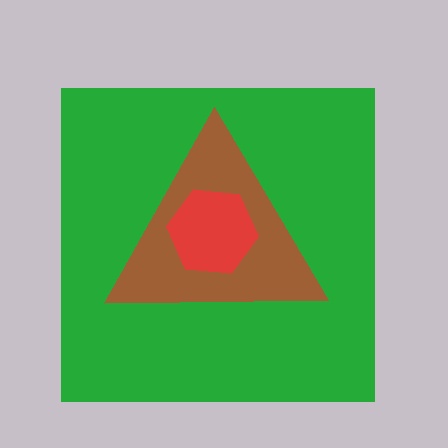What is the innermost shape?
The red hexagon.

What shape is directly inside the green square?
The brown triangle.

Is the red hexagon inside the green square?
Yes.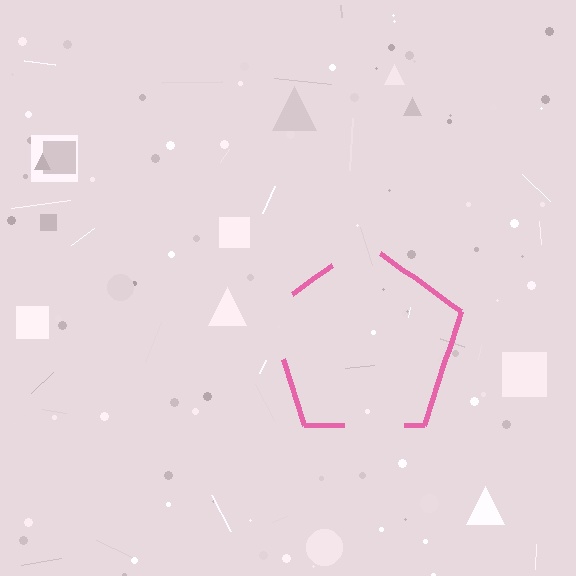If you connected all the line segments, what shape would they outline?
They would outline a pentagon.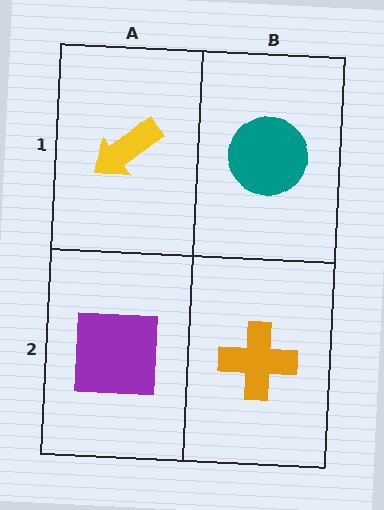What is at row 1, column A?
A yellow arrow.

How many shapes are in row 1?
2 shapes.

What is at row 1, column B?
A teal circle.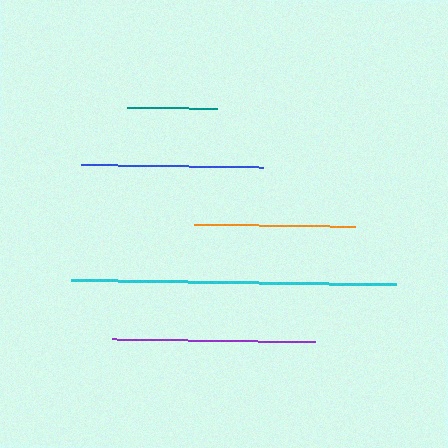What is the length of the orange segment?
The orange segment is approximately 161 pixels long.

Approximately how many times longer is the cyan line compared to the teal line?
The cyan line is approximately 3.6 times the length of the teal line.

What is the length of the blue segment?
The blue segment is approximately 182 pixels long.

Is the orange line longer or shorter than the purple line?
The purple line is longer than the orange line.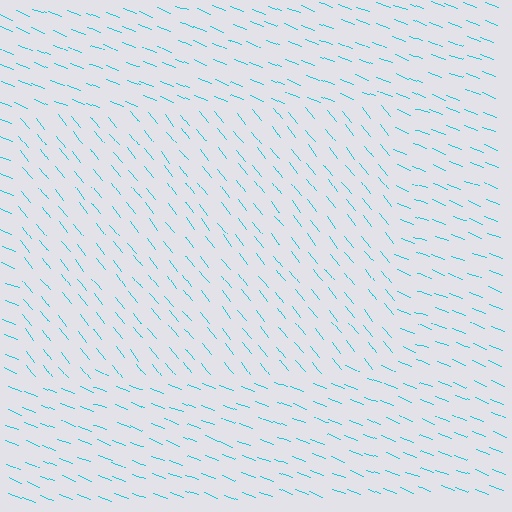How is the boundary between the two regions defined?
The boundary is defined purely by a change in line orientation (approximately 31 degrees difference). All lines are the same color and thickness.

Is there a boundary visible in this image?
Yes, there is a texture boundary formed by a change in line orientation.